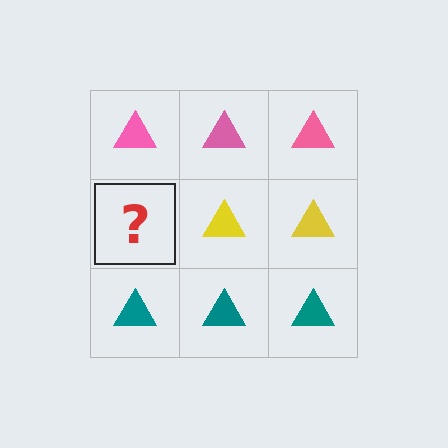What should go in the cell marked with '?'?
The missing cell should contain a yellow triangle.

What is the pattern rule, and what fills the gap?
The rule is that each row has a consistent color. The gap should be filled with a yellow triangle.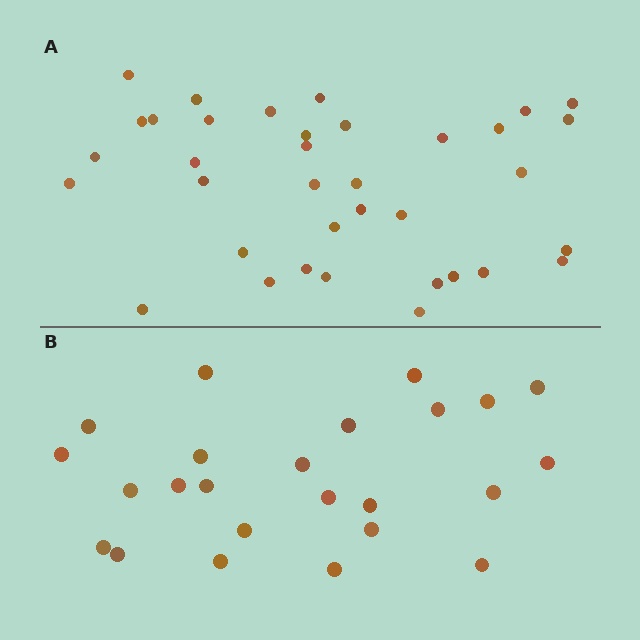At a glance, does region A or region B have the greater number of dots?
Region A (the top region) has more dots.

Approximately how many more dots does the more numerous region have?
Region A has roughly 12 or so more dots than region B.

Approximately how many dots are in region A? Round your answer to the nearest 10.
About 40 dots. (The exact count is 36, which rounds to 40.)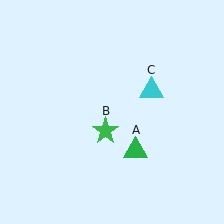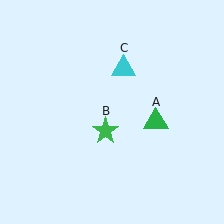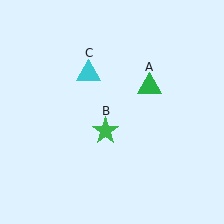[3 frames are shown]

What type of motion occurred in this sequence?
The green triangle (object A), cyan triangle (object C) rotated counterclockwise around the center of the scene.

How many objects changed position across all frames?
2 objects changed position: green triangle (object A), cyan triangle (object C).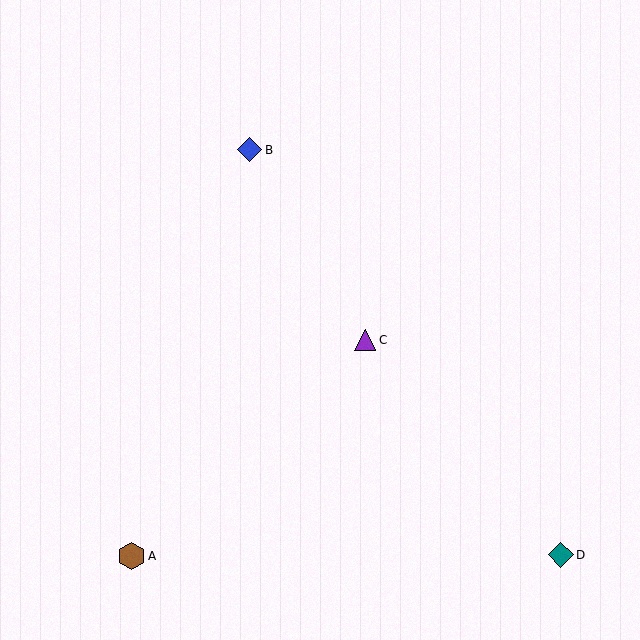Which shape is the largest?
The brown hexagon (labeled A) is the largest.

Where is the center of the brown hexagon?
The center of the brown hexagon is at (131, 556).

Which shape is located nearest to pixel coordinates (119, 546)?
The brown hexagon (labeled A) at (131, 556) is nearest to that location.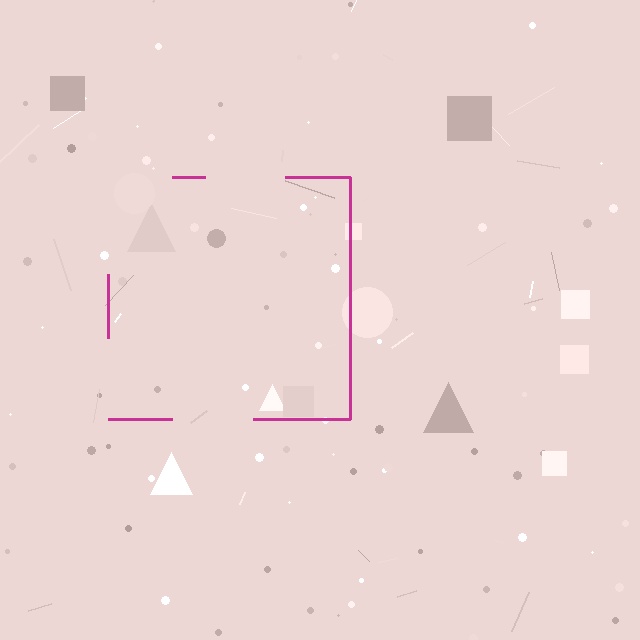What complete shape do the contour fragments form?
The contour fragments form a square.